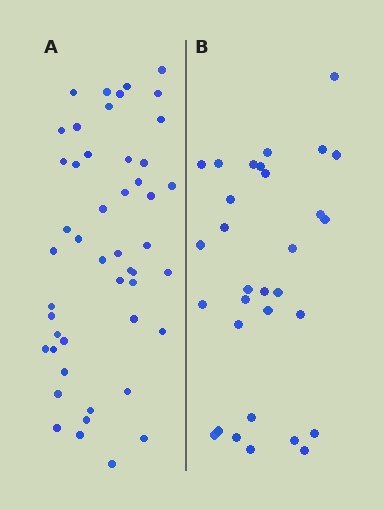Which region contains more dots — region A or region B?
Region A (the left region) has more dots.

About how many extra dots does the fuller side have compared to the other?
Region A has approximately 15 more dots than region B.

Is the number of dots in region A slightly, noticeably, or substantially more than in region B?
Region A has substantially more. The ratio is roughly 1.5 to 1.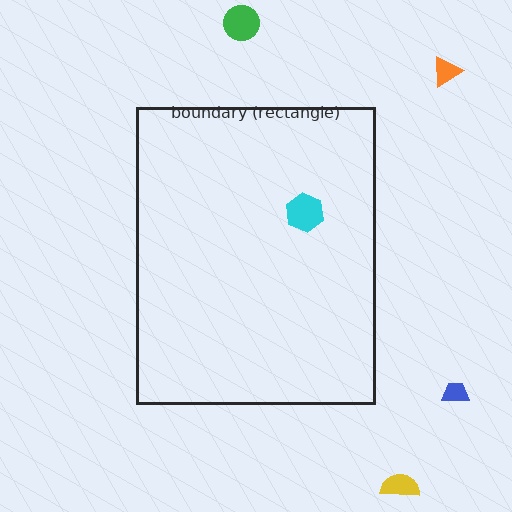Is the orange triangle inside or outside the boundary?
Outside.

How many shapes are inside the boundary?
1 inside, 4 outside.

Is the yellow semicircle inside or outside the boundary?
Outside.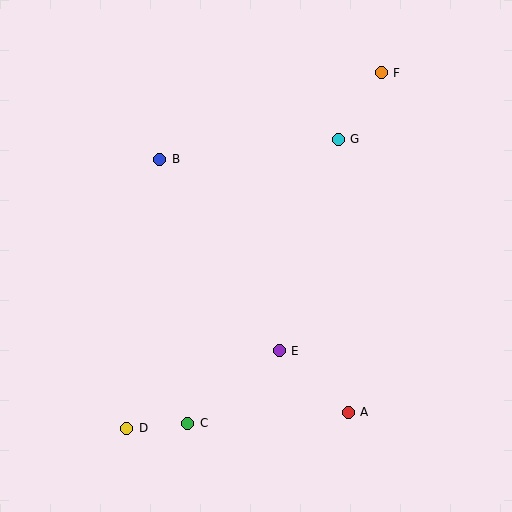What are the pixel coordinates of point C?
Point C is at (188, 423).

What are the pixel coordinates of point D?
Point D is at (127, 428).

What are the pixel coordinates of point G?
Point G is at (338, 139).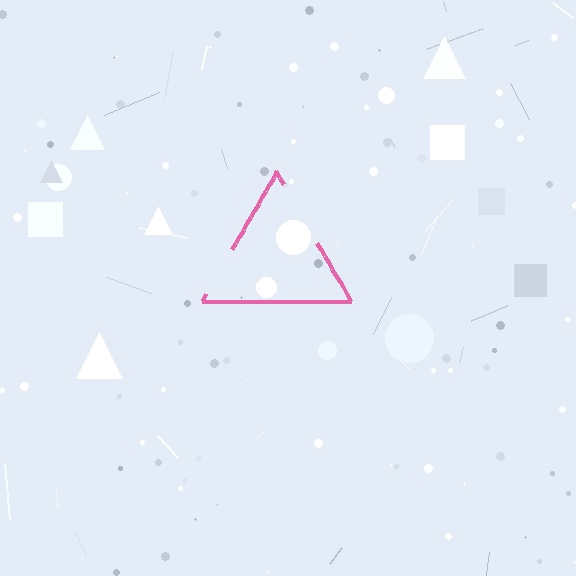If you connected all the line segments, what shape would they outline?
They would outline a triangle.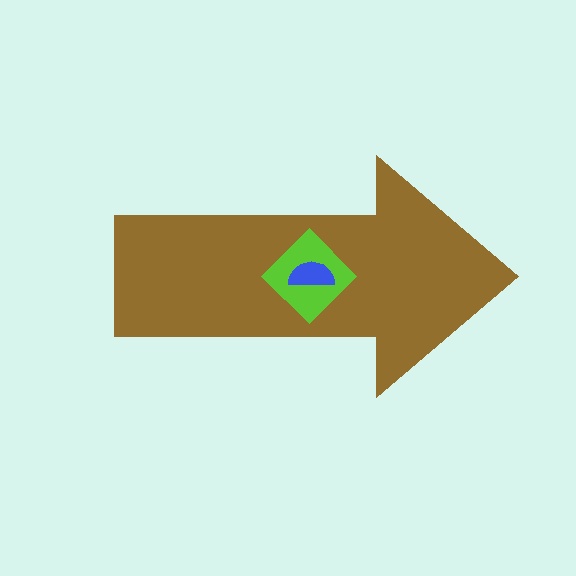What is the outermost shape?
The brown arrow.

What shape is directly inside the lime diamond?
The blue semicircle.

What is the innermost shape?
The blue semicircle.